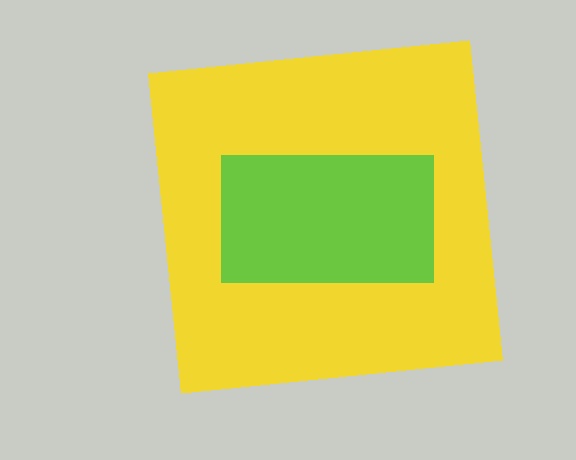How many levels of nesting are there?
2.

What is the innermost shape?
The lime rectangle.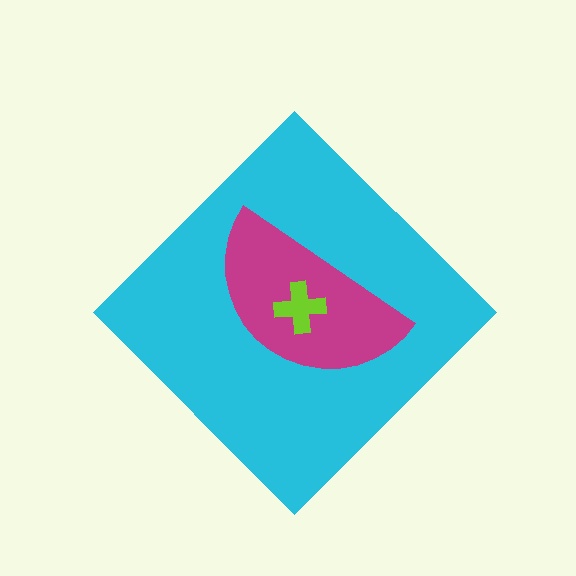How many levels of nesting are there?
3.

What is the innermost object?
The lime cross.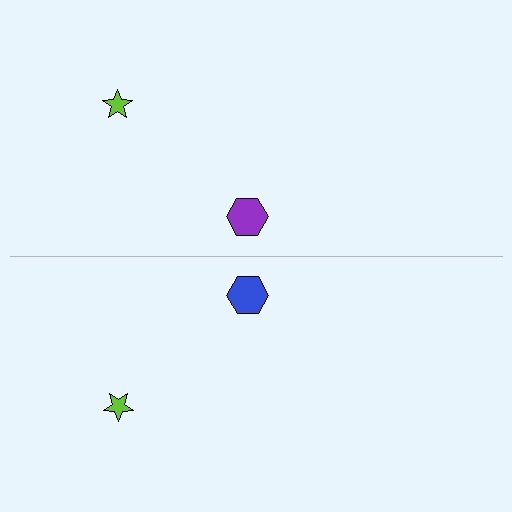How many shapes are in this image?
There are 4 shapes in this image.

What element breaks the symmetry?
The blue hexagon on the bottom side breaks the symmetry — its mirror counterpart is purple.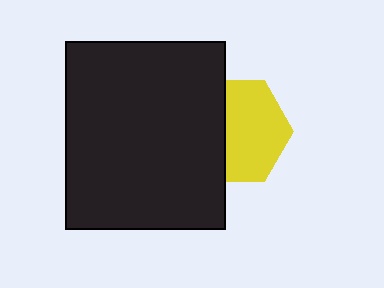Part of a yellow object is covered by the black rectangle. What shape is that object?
It is a hexagon.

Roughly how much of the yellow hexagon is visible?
About half of it is visible (roughly 61%).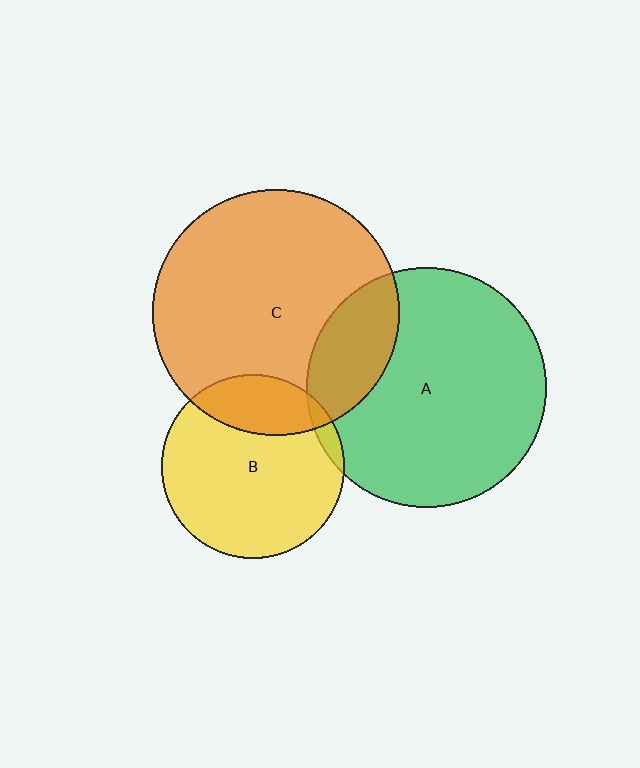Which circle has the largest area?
Circle C (orange).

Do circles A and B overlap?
Yes.